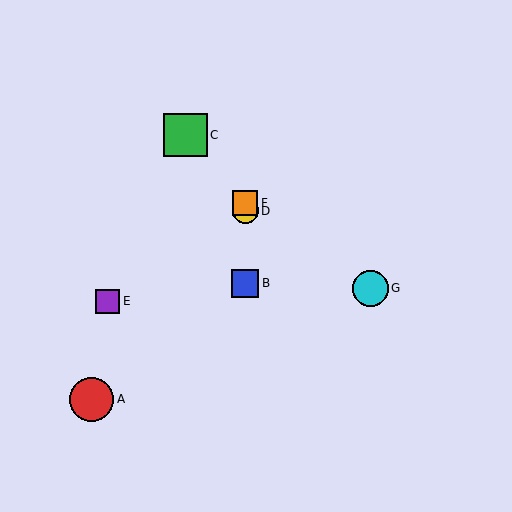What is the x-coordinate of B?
Object B is at x≈245.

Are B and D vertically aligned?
Yes, both are at x≈245.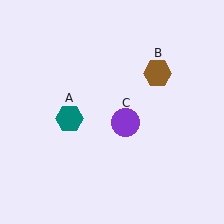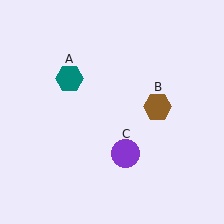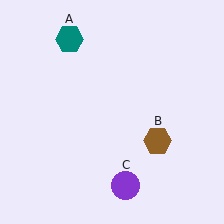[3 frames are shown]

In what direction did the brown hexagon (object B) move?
The brown hexagon (object B) moved down.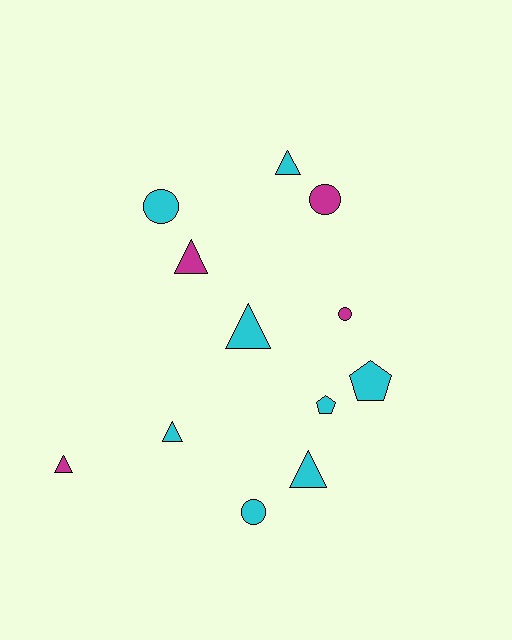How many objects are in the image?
There are 12 objects.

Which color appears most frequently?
Cyan, with 8 objects.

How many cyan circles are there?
There are 2 cyan circles.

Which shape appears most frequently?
Triangle, with 6 objects.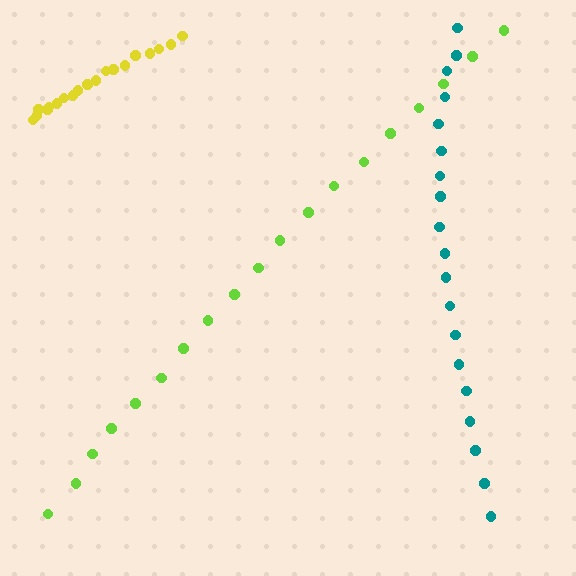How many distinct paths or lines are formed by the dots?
There are 3 distinct paths.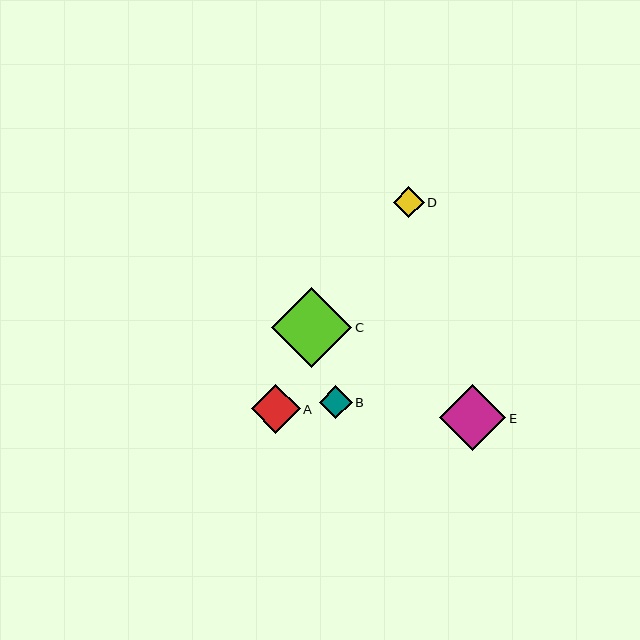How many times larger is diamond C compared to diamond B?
Diamond C is approximately 2.4 times the size of diamond B.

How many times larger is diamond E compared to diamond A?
Diamond E is approximately 1.4 times the size of diamond A.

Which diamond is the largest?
Diamond C is the largest with a size of approximately 80 pixels.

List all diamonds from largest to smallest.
From largest to smallest: C, E, A, B, D.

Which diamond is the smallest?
Diamond D is the smallest with a size of approximately 31 pixels.